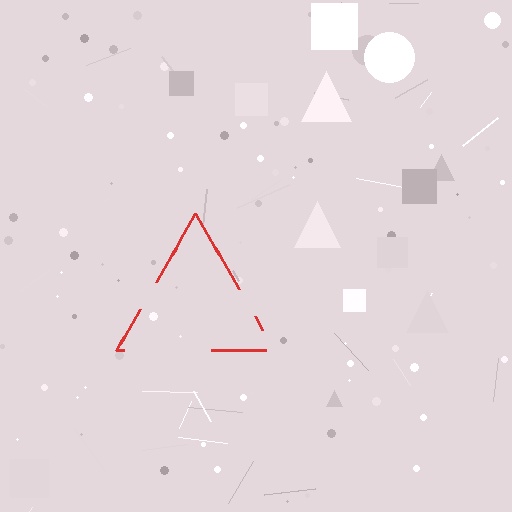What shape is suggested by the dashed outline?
The dashed outline suggests a triangle.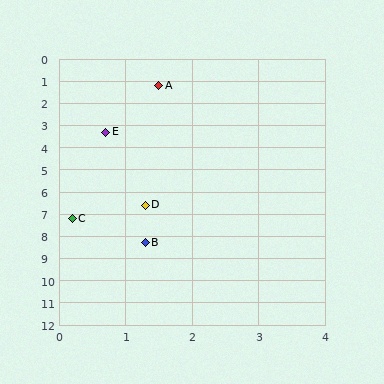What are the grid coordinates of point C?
Point C is at approximately (0.2, 7.2).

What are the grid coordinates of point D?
Point D is at approximately (1.3, 6.6).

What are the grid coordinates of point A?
Point A is at approximately (1.5, 1.2).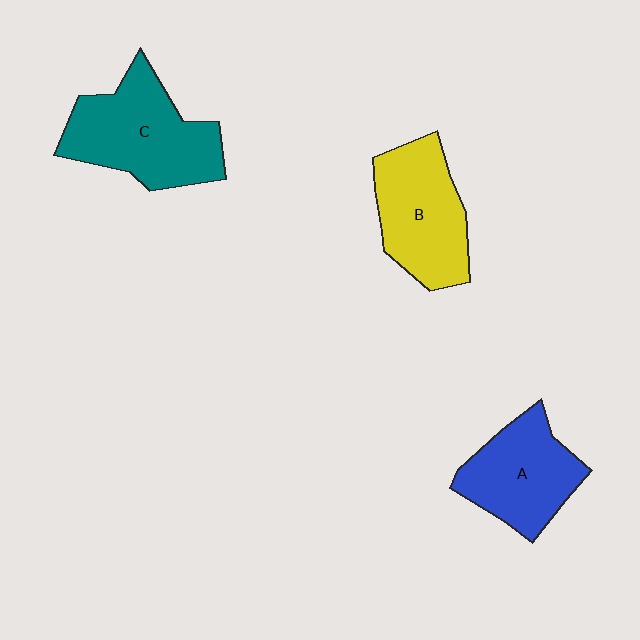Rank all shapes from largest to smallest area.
From largest to smallest: C (teal), B (yellow), A (blue).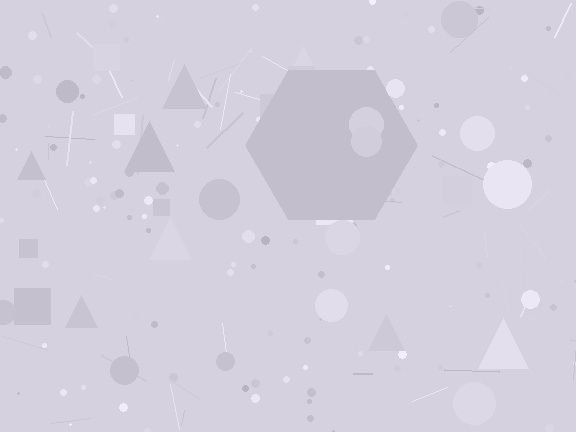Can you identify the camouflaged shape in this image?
The camouflaged shape is a hexagon.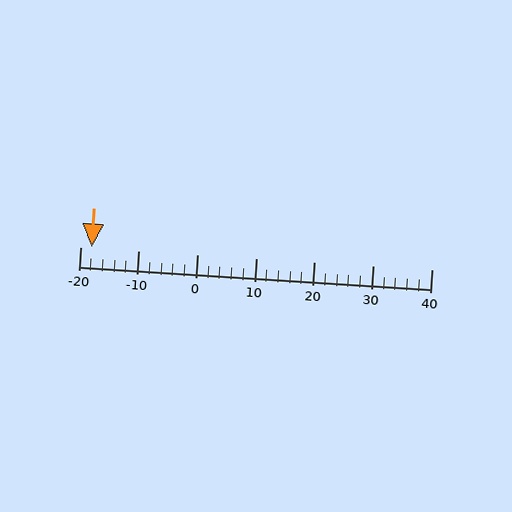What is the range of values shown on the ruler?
The ruler shows values from -20 to 40.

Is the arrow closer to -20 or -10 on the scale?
The arrow is closer to -20.